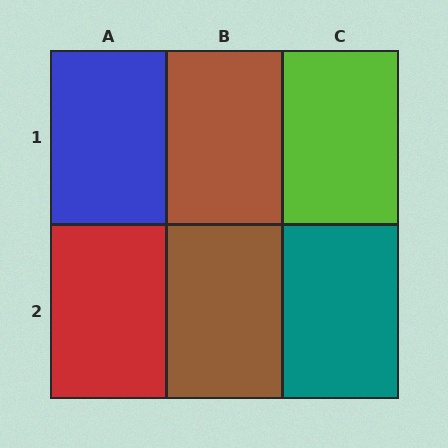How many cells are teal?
1 cell is teal.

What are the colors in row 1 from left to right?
Blue, brown, lime.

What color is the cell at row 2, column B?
Brown.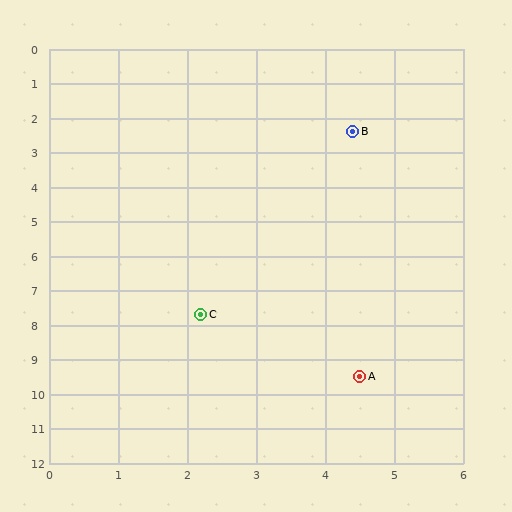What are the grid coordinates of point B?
Point B is at approximately (4.4, 2.4).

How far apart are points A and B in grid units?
Points A and B are about 7.1 grid units apart.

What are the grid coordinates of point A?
Point A is at approximately (4.5, 9.5).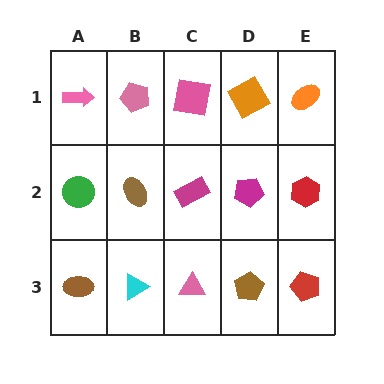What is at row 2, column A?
A green circle.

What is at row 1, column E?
An orange ellipse.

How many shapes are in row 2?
5 shapes.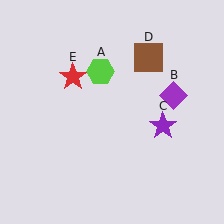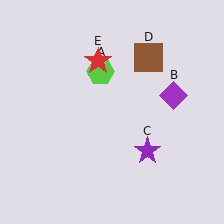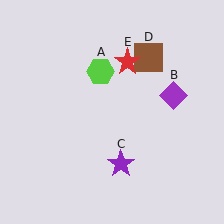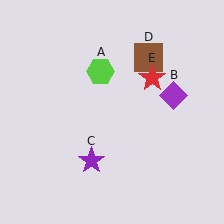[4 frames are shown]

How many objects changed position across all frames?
2 objects changed position: purple star (object C), red star (object E).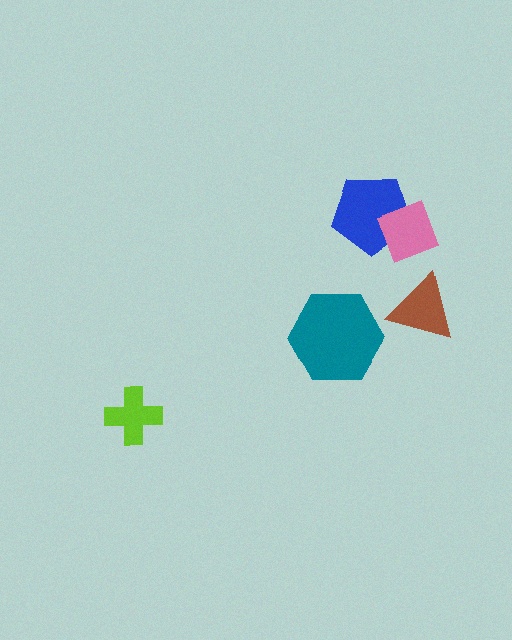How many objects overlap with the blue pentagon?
1 object overlaps with the blue pentagon.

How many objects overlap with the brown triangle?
0 objects overlap with the brown triangle.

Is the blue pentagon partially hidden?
Yes, it is partially covered by another shape.